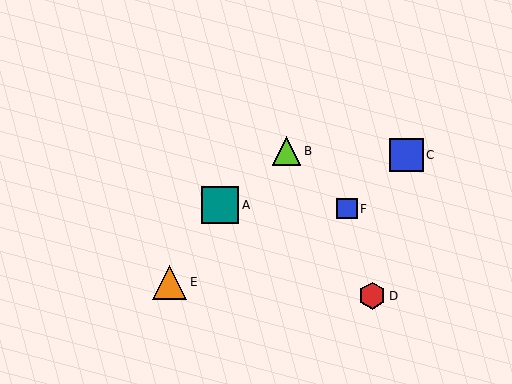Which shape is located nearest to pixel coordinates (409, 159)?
The blue square (labeled C) at (407, 155) is nearest to that location.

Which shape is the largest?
The teal square (labeled A) is the largest.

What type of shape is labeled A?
Shape A is a teal square.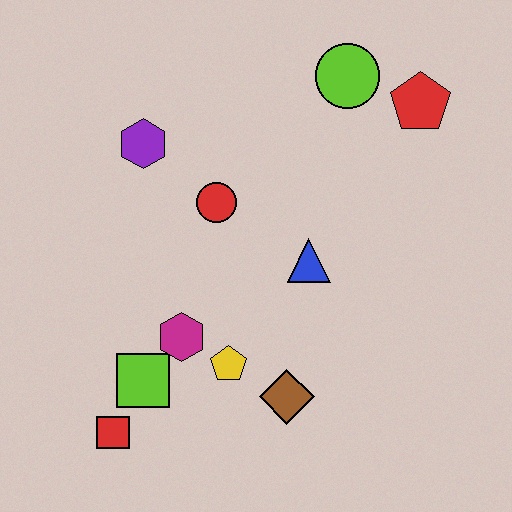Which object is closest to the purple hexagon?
The red circle is closest to the purple hexagon.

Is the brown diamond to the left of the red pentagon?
Yes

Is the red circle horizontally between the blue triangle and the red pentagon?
No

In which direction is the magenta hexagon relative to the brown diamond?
The magenta hexagon is to the left of the brown diamond.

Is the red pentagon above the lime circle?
No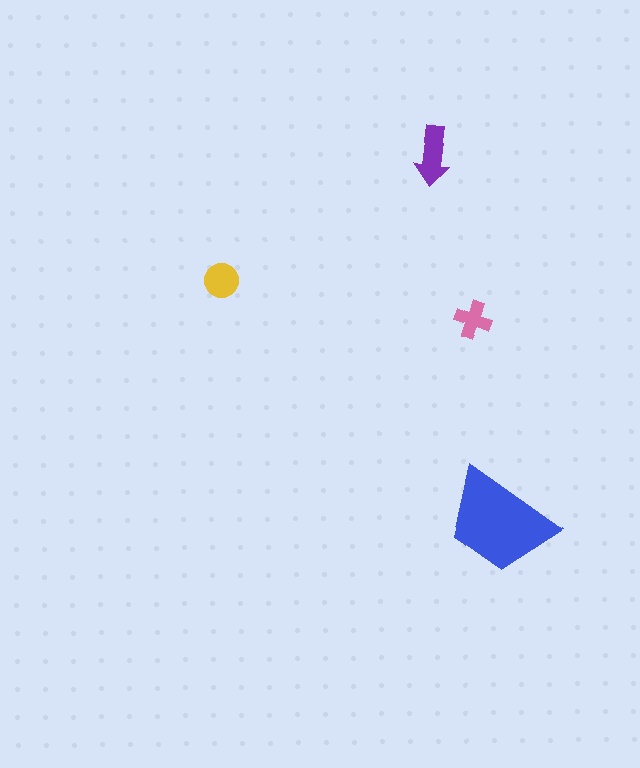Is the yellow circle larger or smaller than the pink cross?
Larger.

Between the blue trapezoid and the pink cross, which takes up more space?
The blue trapezoid.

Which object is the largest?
The blue trapezoid.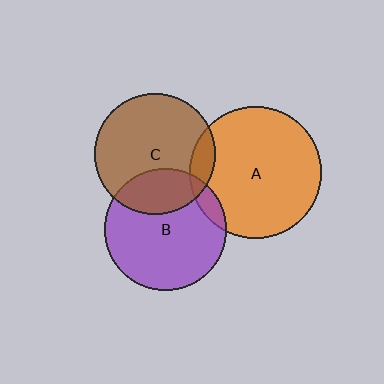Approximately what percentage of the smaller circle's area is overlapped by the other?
Approximately 25%.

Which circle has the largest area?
Circle A (orange).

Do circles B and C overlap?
Yes.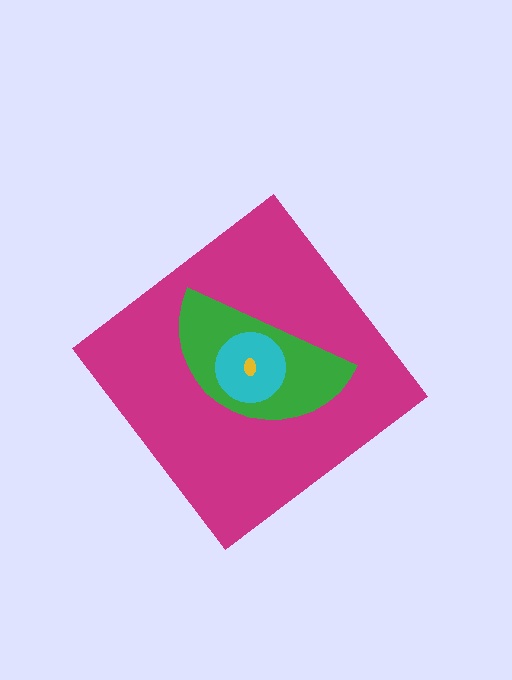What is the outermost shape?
The magenta diamond.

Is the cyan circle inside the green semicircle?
Yes.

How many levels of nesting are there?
4.